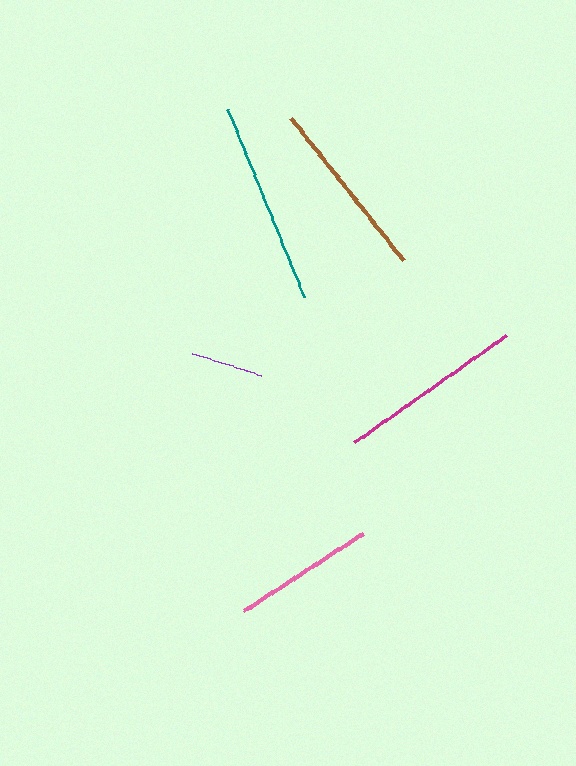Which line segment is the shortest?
The purple line is the shortest at approximately 73 pixels.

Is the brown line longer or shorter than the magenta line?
The magenta line is longer than the brown line.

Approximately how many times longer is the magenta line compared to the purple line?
The magenta line is approximately 2.5 times the length of the purple line.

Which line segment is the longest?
The teal line is the longest at approximately 202 pixels.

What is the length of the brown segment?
The brown segment is approximately 182 pixels long.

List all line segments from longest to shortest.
From longest to shortest: teal, magenta, brown, pink, purple.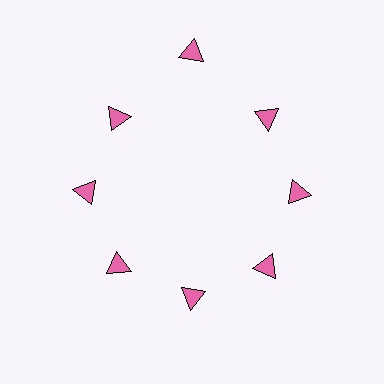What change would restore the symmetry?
The symmetry would be restored by moving it inward, back onto the ring so that all 8 triangles sit at equal angles and equal distance from the center.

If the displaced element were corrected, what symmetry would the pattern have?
It would have 8-fold rotational symmetry — the pattern would map onto itself every 45 degrees.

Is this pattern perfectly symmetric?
No. The 8 pink triangles are arranged in a ring, but one element near the 12 o'clock position is pushed outward from the center, breaking the 8-fold rotational symmetry.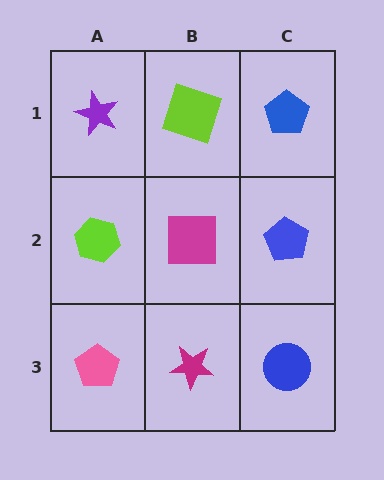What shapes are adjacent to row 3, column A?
A lime hexagon (row 2, column A), a magenta star (row 3, column B).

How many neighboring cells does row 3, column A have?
2.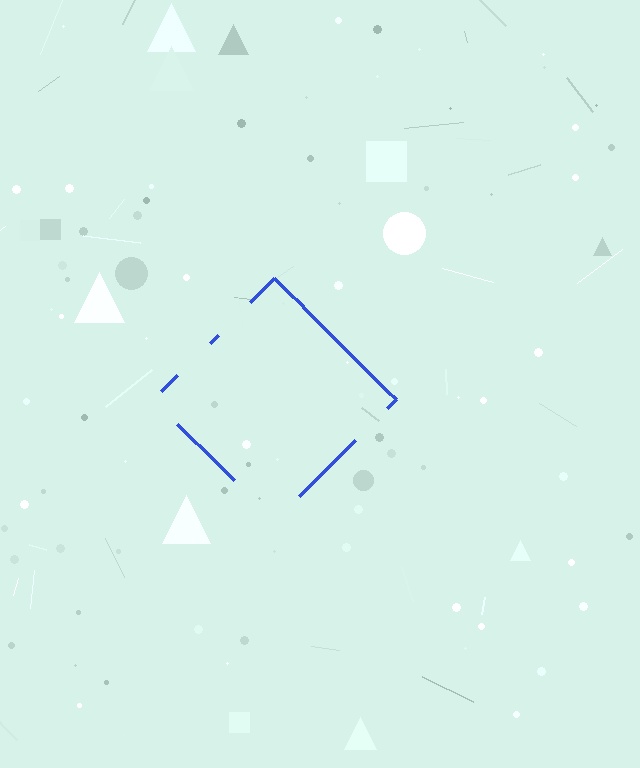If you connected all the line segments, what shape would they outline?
They would outline a diamond.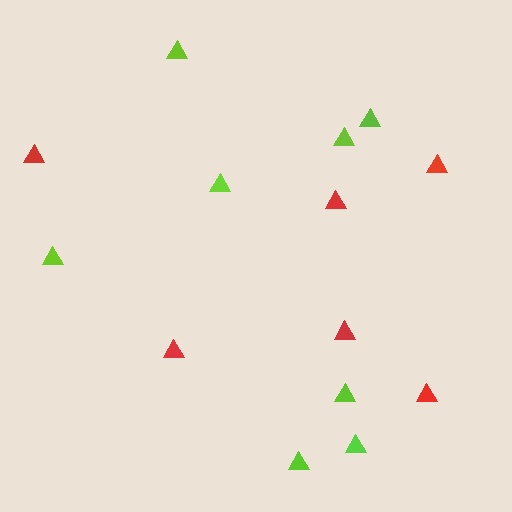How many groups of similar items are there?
There are 2 groups: one group of lime triangles (8) and one group of red triangles (6).